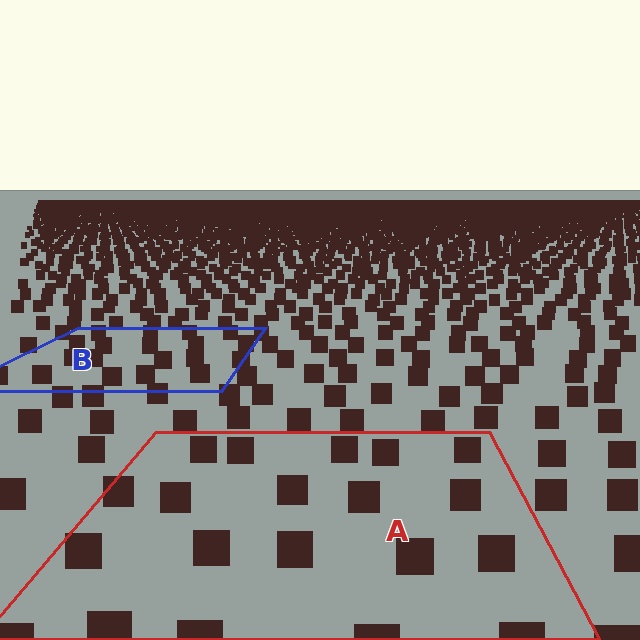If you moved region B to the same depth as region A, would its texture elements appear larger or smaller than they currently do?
They would appear larger. At a closer depth, the same texture elements are projected at a bigger on-screen size.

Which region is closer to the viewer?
Region A is closer. The texture elements there are larger and more spread out.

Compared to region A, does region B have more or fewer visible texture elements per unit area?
Region B has more texture elements per unit area — they are packed more densely because it is farther away.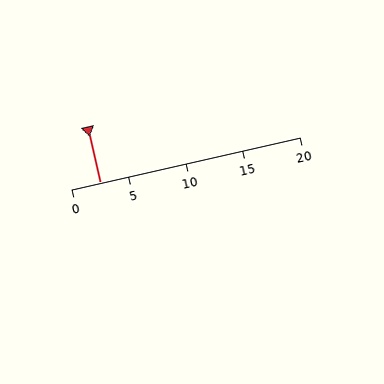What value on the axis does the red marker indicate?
The marker indicates approximately 2.5.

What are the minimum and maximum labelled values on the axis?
The axis runs from 0 to 20.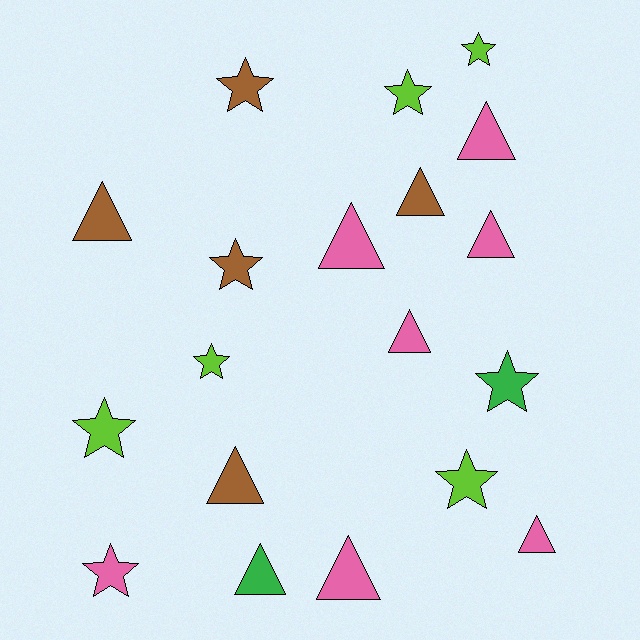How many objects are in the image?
There are 19 objects.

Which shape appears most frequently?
Triangle, with 10 objects.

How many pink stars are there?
There is 1 pink star.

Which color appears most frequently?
Pink, with 7 objects.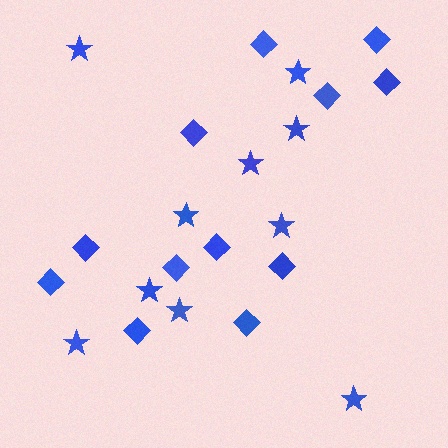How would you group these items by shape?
There are 2 groups: one group of stars (10) and one group of diamonds (12).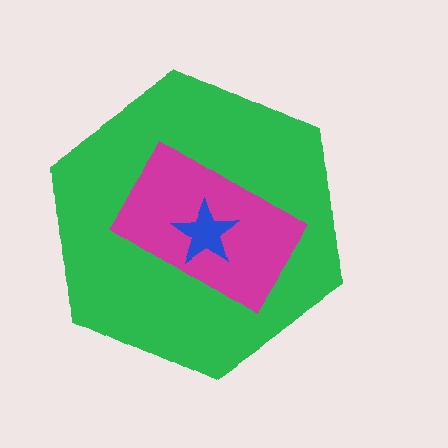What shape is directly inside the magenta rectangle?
The blue star.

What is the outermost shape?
The green hexagon.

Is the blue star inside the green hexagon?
Yes.